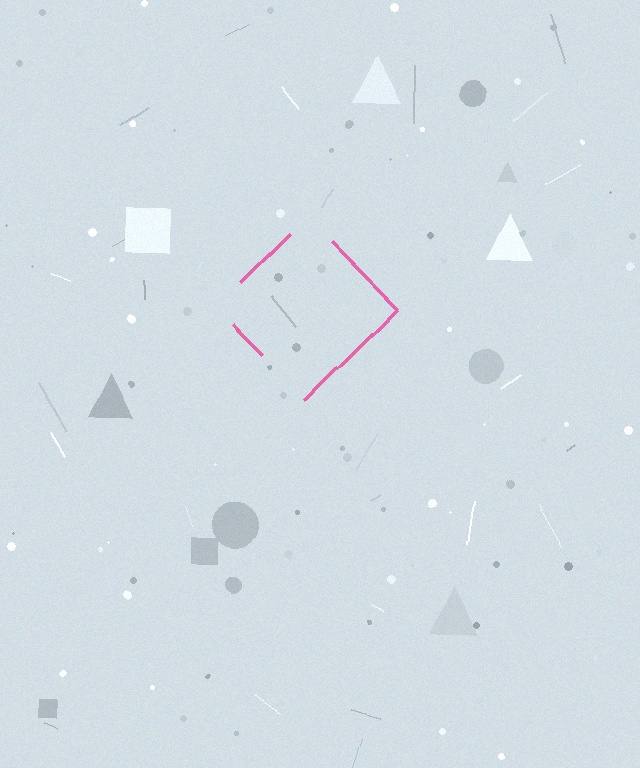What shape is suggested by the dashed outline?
The dashed outline suggests a diamond.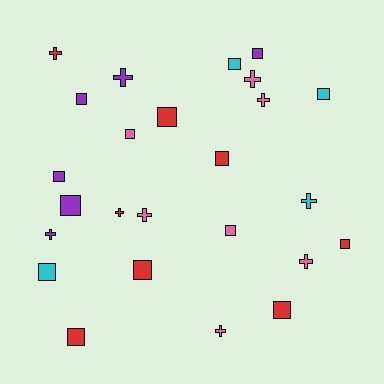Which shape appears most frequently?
Square, with 15 objects.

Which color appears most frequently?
Red, with 8 objects.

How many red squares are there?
There are 6 red squares.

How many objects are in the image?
There are 25 objects.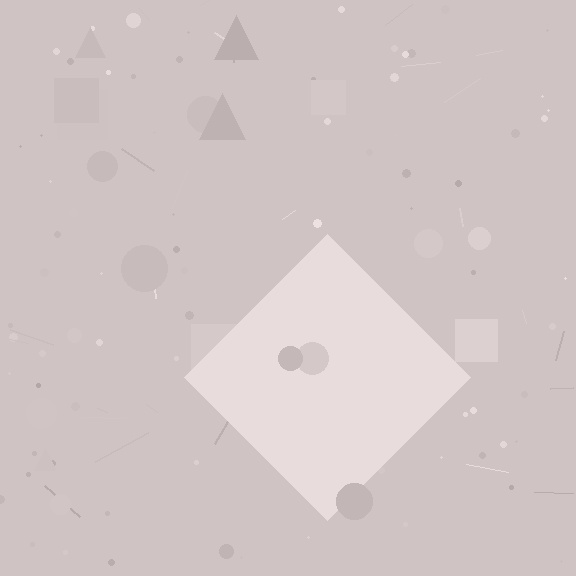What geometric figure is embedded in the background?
A diamond is embedded in the background.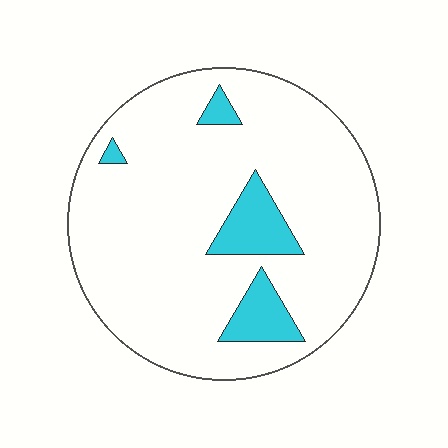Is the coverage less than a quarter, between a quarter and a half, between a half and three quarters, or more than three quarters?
Less than a quarter.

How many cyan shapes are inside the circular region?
4.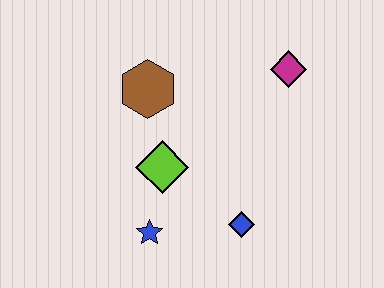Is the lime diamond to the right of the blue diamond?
No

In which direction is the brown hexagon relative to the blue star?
The brown hexagon is above the blue star.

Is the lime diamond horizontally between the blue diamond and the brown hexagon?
Yes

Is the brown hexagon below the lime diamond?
No